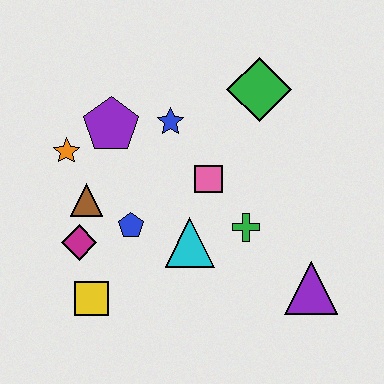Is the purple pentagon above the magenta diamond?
Yes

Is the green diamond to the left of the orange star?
No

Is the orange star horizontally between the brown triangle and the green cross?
No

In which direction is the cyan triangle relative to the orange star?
The cyan triangle is to the right of the orange star.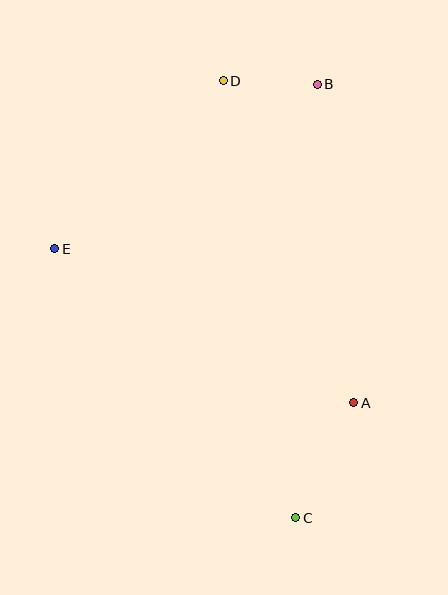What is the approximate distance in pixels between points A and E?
The distance between A and E is approximately 336 pixels.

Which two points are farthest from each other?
Points C and D are farthest from each other.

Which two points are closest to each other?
Points B and D are closest to each other.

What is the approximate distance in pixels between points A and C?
The distance between A and C is approximately 129 pixels.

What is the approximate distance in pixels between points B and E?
The distance between B and E is approximately 310 pixels.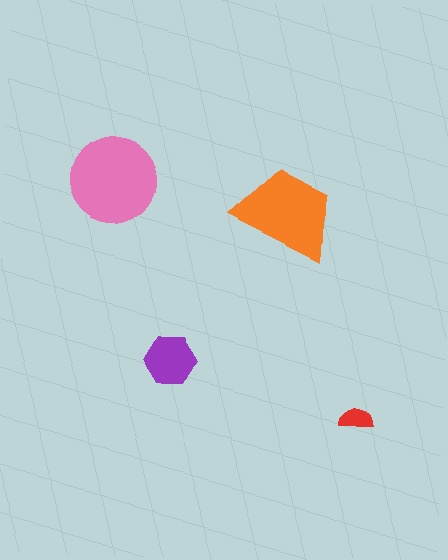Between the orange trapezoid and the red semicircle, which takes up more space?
The orange trapezoid.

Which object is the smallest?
The red semicircle.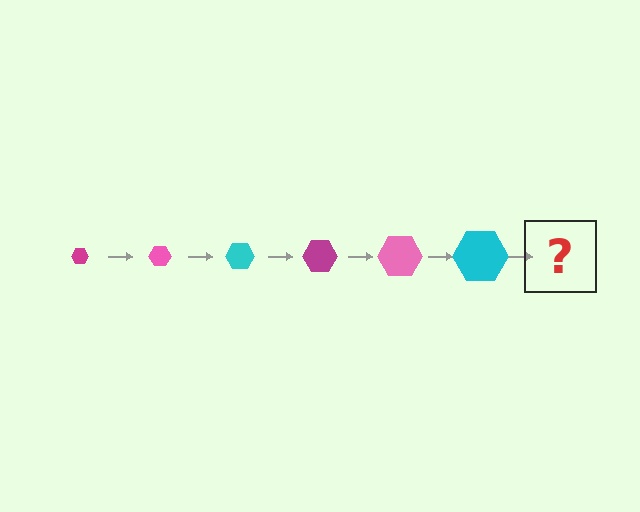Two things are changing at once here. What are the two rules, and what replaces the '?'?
The two rules are that the hexagon grows larger each step and the color cycles through magenta, pink, and cyan. The '?' should be a magenta hexagon, larger than the previous one.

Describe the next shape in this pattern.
It should be a magenta hexagon, larger than the previous one.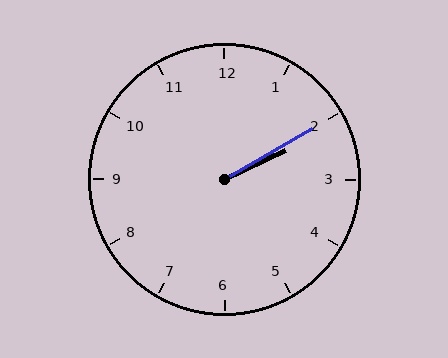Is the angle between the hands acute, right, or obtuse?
It is acute.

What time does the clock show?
2:10.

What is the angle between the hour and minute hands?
Approximately 5 degrees.